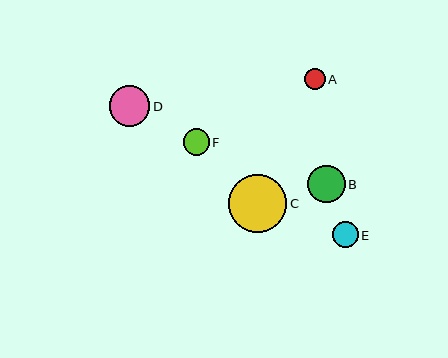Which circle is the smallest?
Circle A is the smallest with a size of approximately 21 pixels.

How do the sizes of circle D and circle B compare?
Circle D and circle B are approximately the same size.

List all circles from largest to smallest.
From largest to smallest: C, D, B, F, E, A.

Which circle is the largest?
Circle C is the largest with a size of approximately 58 pixels.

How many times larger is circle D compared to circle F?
Circle D is approximately 1.5 times the size of circle F.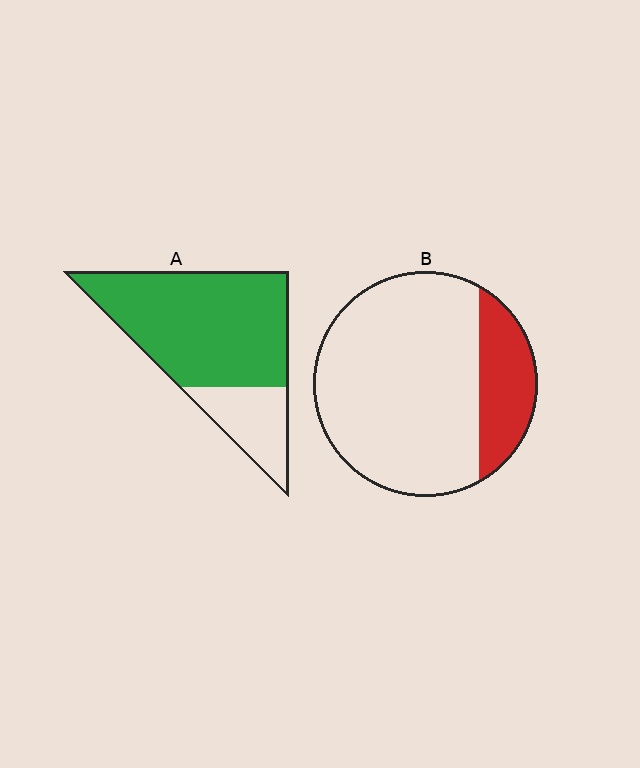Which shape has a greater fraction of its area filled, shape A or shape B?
Shape A.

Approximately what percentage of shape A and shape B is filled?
A is approximately 75% and B is approximately 20%.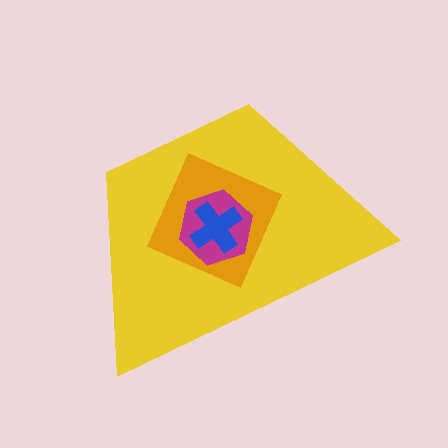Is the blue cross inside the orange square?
Yes.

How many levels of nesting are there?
4.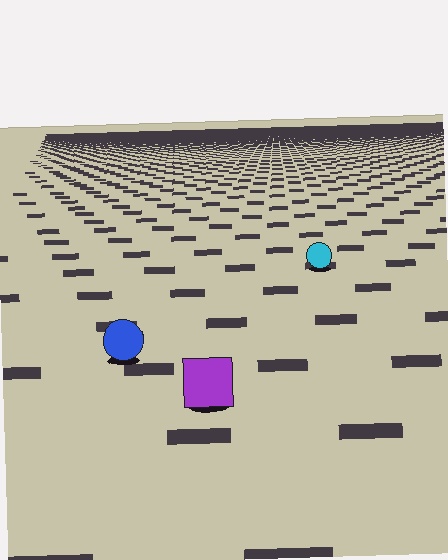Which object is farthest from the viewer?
The cyan circle is farthest from the viewer. It appears smaller and the ground texture around it is denser.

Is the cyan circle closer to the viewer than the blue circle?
No. The blue circle is closer — you can tell from the texture gradient: the ground texture is coarser near it.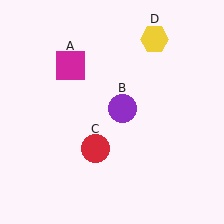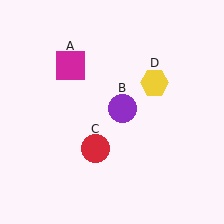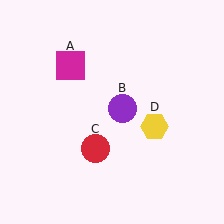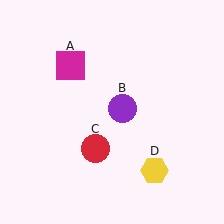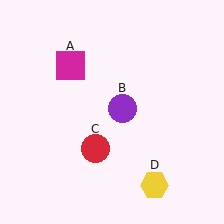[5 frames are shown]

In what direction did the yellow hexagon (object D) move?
The yellow hexagon (object D) moved down.